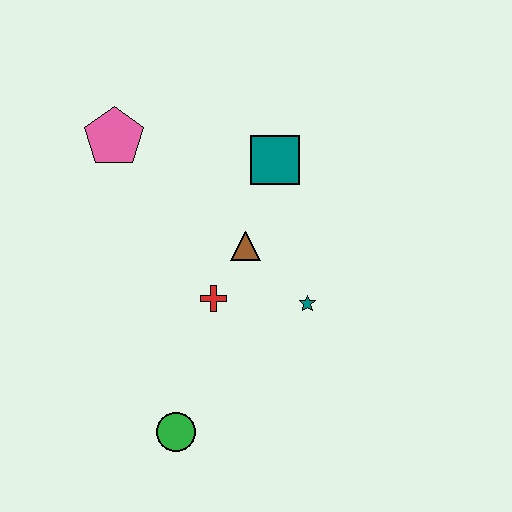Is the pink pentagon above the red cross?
Yes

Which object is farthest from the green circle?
The pink pentagon is farthest from the green circle.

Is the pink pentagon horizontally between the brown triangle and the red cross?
No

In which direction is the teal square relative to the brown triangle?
The teal square is above the brown triangle.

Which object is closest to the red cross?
The brown triangle is closest to the red cross.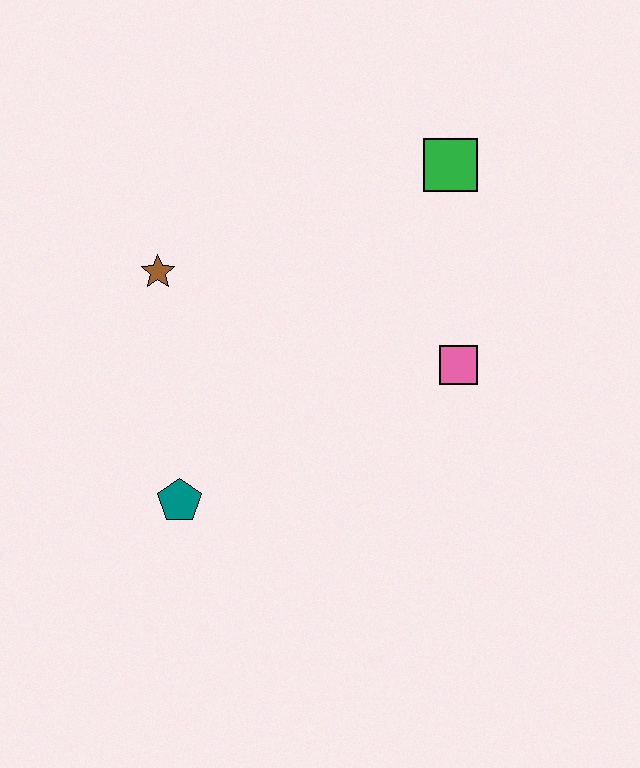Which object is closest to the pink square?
The green square is closest to the pink square.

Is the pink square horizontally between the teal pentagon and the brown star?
No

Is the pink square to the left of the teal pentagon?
No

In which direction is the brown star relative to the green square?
The brown star is to the left of the green square.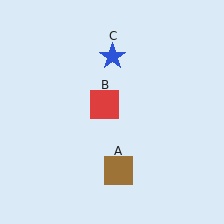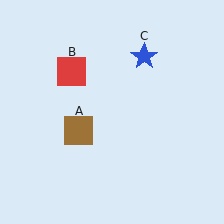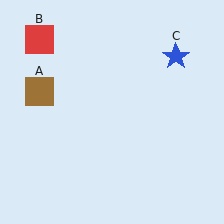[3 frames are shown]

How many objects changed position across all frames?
3 objects changed position: brown square (object A), red square (object B), blue star (object C).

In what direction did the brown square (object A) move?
The brown square (object A) moved up and to the left.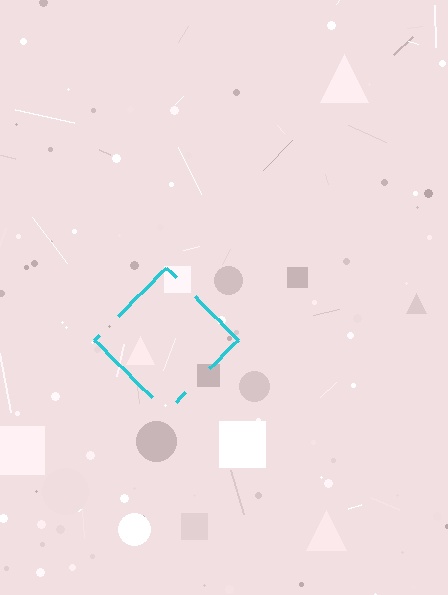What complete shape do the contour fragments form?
The contour fragments form a diamond.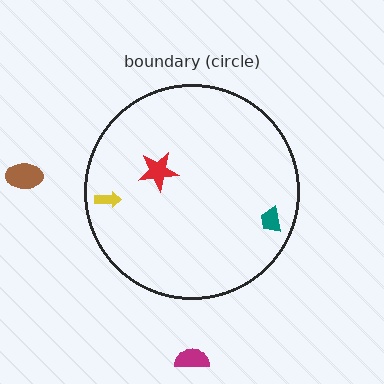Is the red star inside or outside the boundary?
Inside.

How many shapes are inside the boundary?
3 inside, 2 outside.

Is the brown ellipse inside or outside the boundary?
Outside.